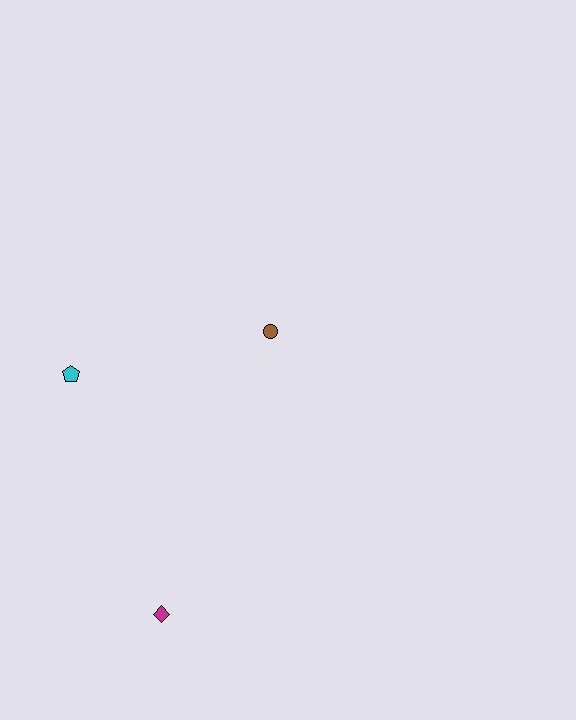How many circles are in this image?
There is 1 circle.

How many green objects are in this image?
There are no green objects.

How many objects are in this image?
There are 3 objects.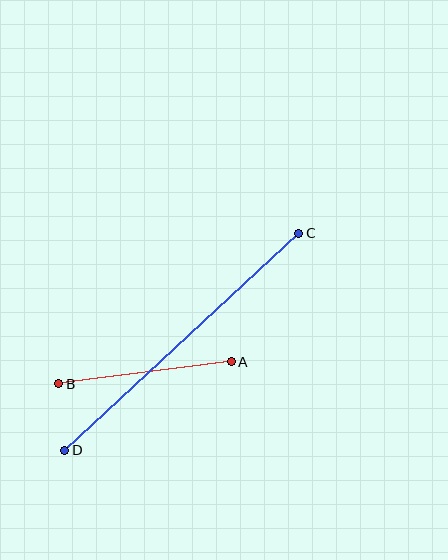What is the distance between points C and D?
The distance is approximately 319 pixels.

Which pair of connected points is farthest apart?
Points C and D are farthest apart.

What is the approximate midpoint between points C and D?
The midpoint is at approximately (182, 342) pixels.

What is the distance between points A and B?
The distance is approximately 174 pixels.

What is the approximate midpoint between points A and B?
The midpoint is at approximately (145, 373) pixels.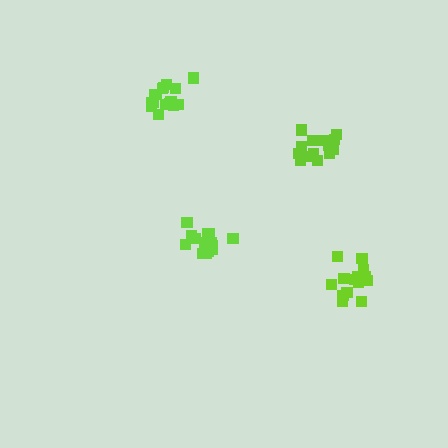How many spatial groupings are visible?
There are 4 spatial groupings.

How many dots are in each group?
Group 1: 14 dots, Group 2: 18 dots, Group 3: 15 dots, Group 4: 16 dots (63 total).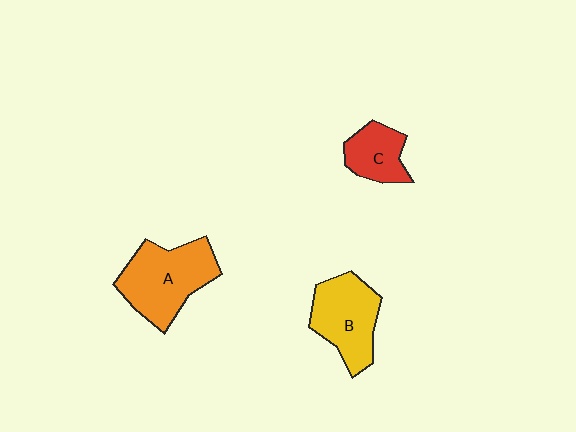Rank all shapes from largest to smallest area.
From largest to smallest: A (orange), B (yellow), C (red).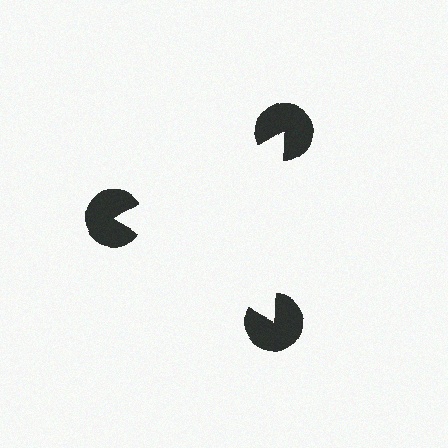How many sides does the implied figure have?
3 sides.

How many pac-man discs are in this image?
There are 3 — one at each vertex of the illusory triangle.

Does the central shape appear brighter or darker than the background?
It typically appears slightly brighter than the background, even though no actual brightness change is drawn.